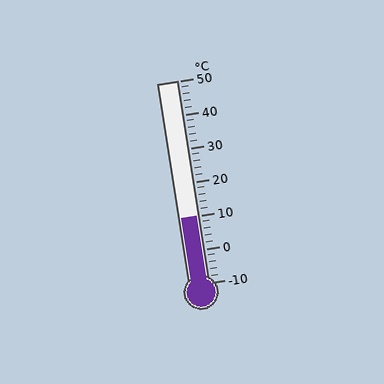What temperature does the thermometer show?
The thermometer shows approximately 10°C.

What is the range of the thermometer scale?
The thermometer scale ranges from -10°C to 50°C.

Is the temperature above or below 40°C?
The temperature is below 40°C.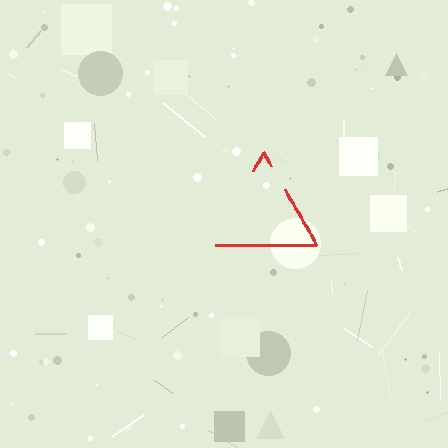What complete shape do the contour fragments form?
The contour fragments form a triangle.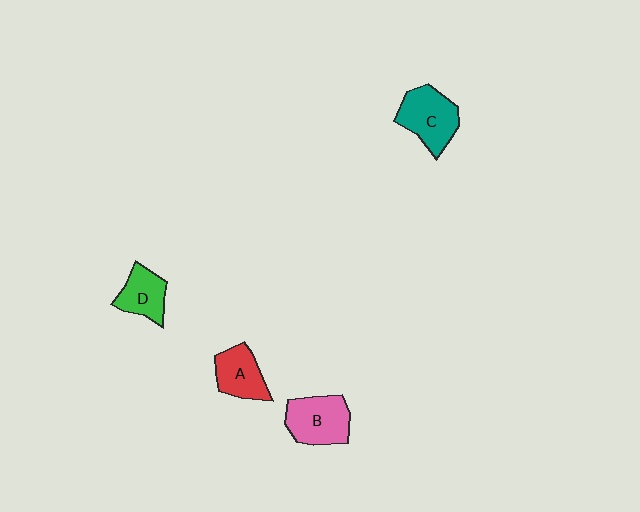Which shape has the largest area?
Shape C (teal).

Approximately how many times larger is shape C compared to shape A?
Approximately 1.3 times.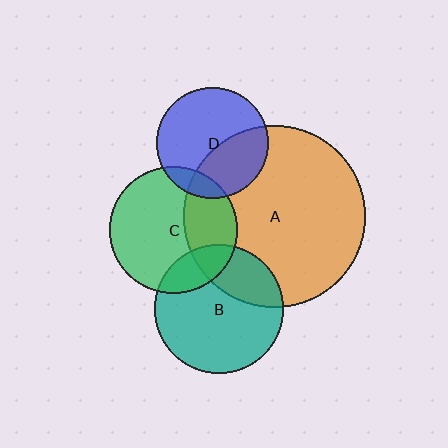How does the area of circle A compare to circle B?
Approximately 2.0 times.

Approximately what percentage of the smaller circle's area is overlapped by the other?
Approximately 20%.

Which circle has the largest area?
Circle A (orange).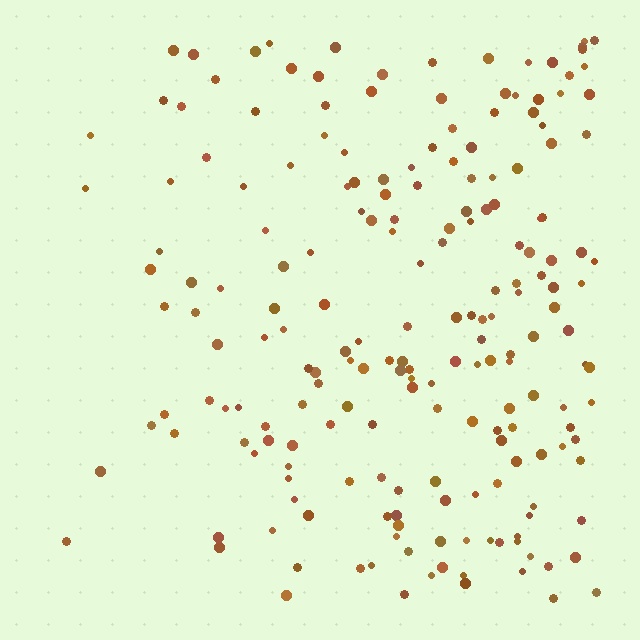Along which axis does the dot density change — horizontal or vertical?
Horizontal.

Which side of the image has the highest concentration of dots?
The right.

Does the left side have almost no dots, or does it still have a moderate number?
Still a moderate number, just noticeably fewer than the right.